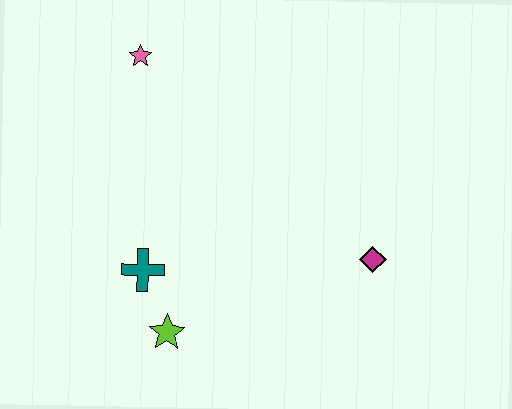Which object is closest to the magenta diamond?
The lime star is closest to the magenta diamond.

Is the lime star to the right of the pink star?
Yes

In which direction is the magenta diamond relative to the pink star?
The magenta diamond is to the right of the pink star.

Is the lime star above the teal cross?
No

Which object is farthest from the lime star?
The pink star is farthest from the lime star.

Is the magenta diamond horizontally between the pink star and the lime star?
No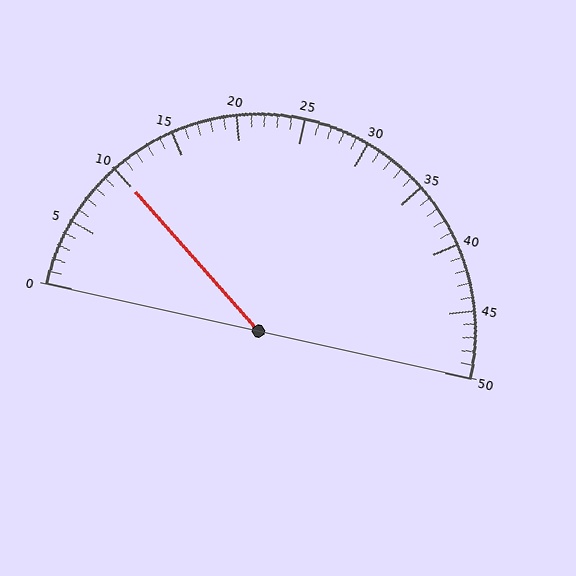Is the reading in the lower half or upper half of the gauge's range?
The reading is in the lower half of the range (0 to 50).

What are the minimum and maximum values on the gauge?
The gauge ranges from 0 to 50.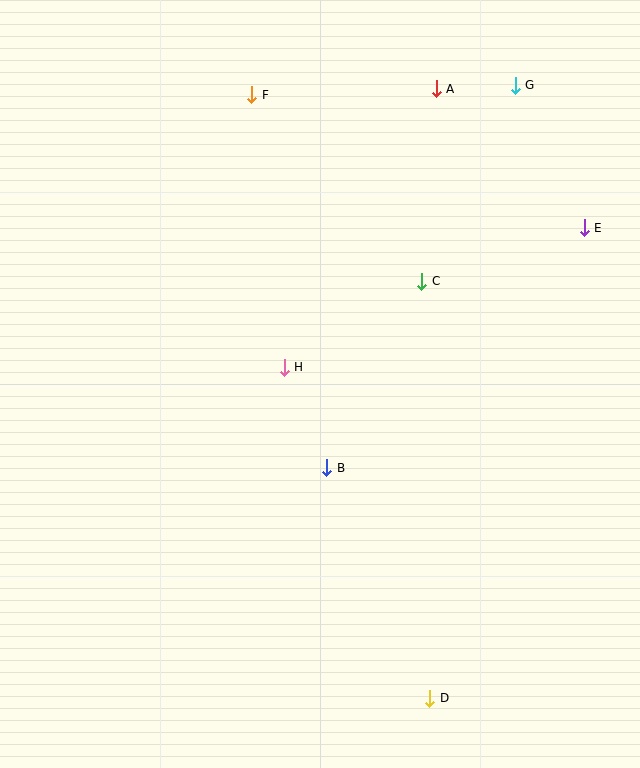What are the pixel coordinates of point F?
Point F is at (252, 95).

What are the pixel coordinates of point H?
Point H is at (284, 367).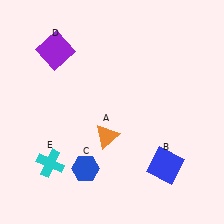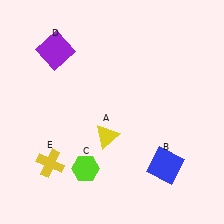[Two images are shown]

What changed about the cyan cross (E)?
In Image 1, E is cyan. In Image 2, it changed to yellow.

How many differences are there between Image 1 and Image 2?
There are 3 differences between the two images.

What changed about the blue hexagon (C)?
In Image 1, C is blue. In Image 2, it changed to lime.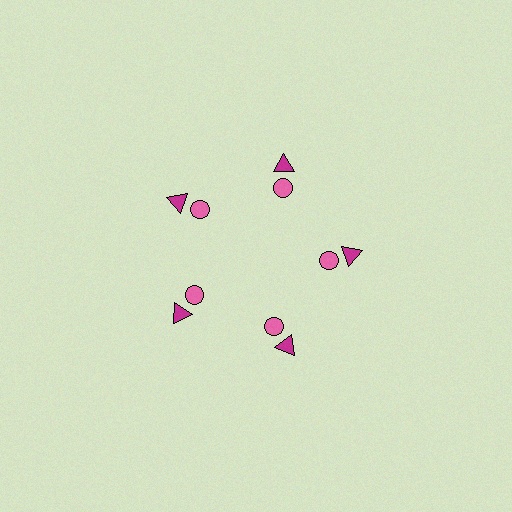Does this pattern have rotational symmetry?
Yes, this pattern has 5-fold rotational symmetry. It looks the same after rotating 72 degrees around the center.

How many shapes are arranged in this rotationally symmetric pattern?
There are 10 shapes, arranged in 5 groups of 2.